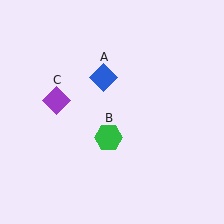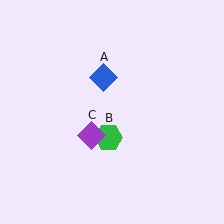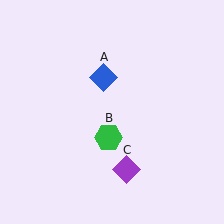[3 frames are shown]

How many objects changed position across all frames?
1 object changed position: purple diamond (object C).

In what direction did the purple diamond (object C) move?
The purple diamond (object C) moved down and to the right.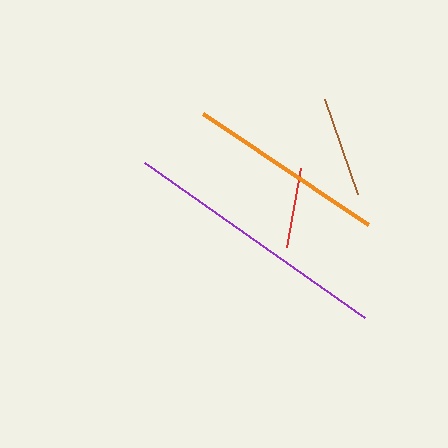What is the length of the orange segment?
The orange segment is approximately 200 pixels long.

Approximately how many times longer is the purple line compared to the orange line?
The purple line is approximately 1.3 times the length of the orange line.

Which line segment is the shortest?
The red line is the shortest at approximately 80 pixels.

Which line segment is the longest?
The purple line is the longest at approximately 269 pixels.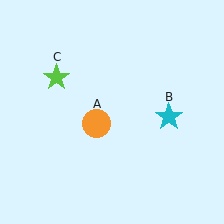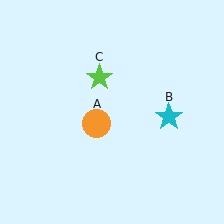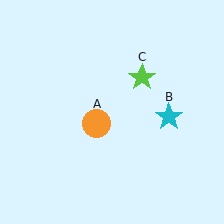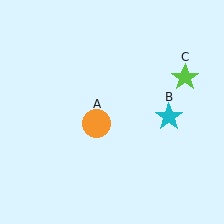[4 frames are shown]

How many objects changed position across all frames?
1 object changed position: lime star (object C).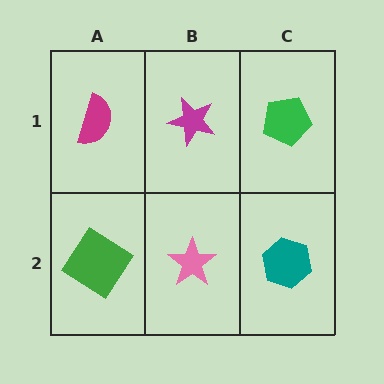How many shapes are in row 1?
3 shapes.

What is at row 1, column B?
A magenta star.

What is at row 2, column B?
A pink star.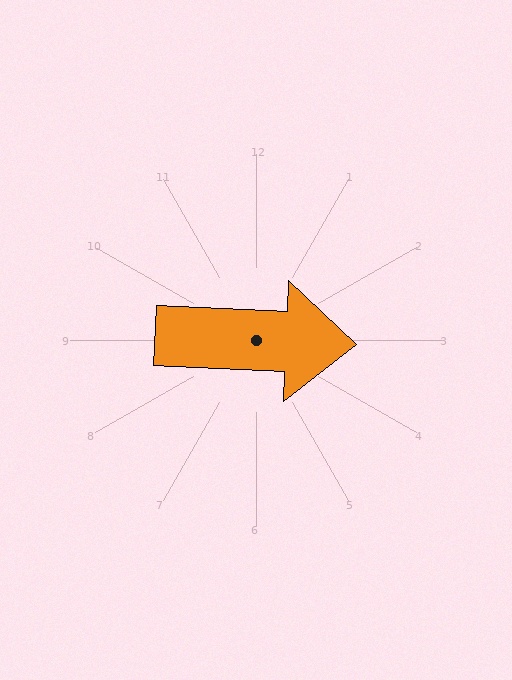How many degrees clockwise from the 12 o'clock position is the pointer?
Approximately 93 degrees.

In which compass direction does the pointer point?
East.